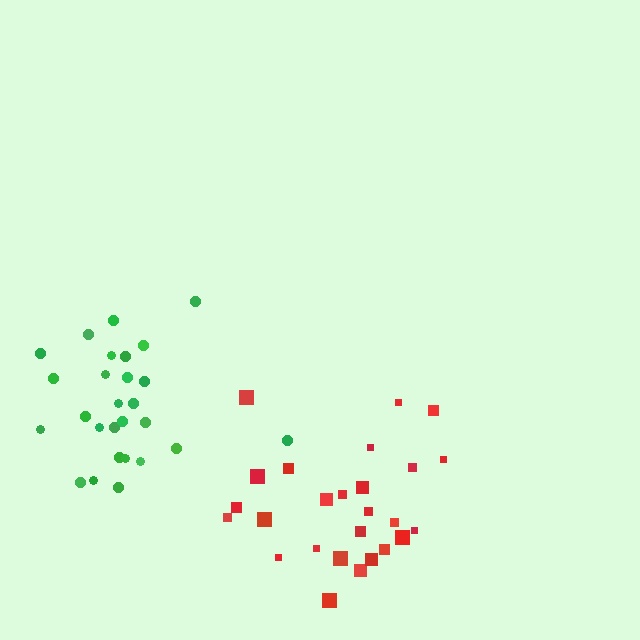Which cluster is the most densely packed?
Green.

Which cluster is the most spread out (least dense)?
Red.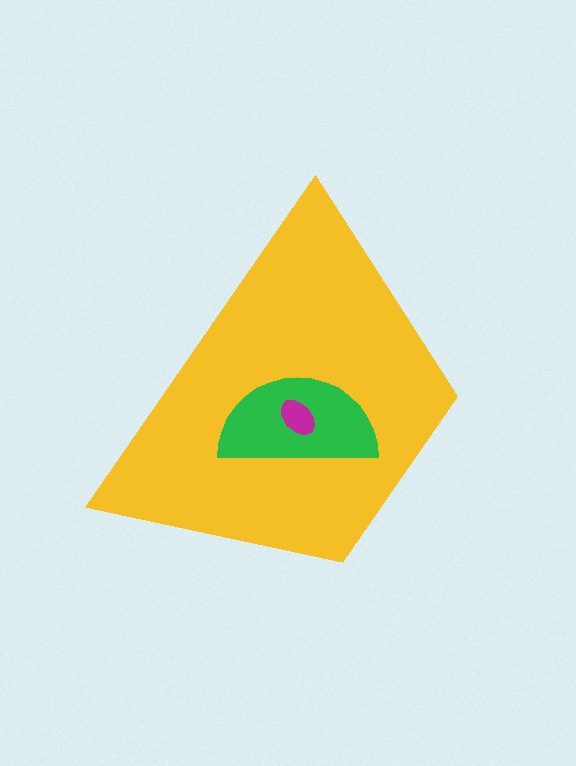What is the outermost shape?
The yellow trapezoid.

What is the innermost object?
The magenta ellipse.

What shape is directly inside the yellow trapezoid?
The green semicircle.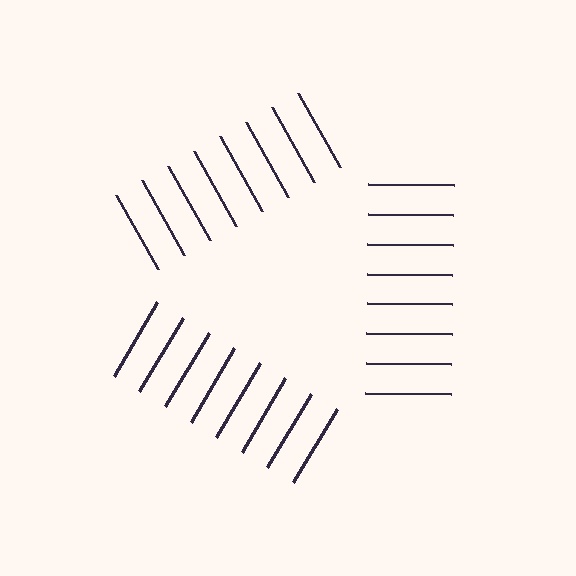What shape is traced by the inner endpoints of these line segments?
An illusory triangle — the line segments terminate on its edges but no continuous stroke is drawn.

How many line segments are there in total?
24 — 8 along each of the 3 edges.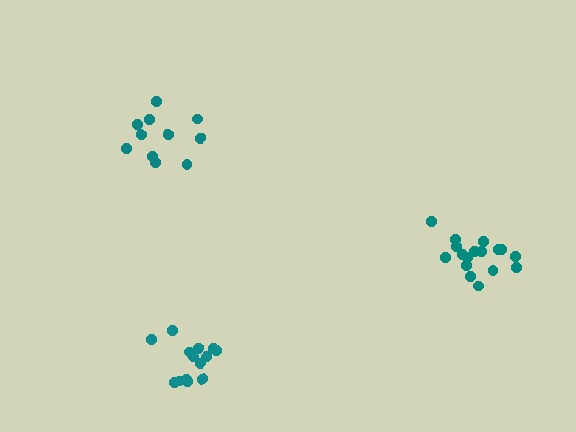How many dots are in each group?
Group 1: 17 dots, Group 2: 11 dots, Group 3: 14 dots (42 total).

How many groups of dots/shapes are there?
There are 3 groups.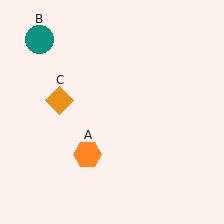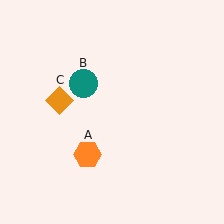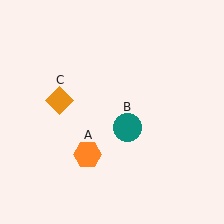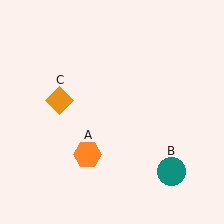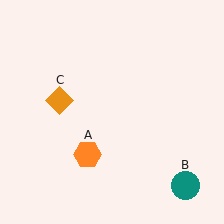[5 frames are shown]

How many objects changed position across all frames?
1 object changed position: teal circle (object B).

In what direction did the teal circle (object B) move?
The teal circle (object B) moved down and to the right.